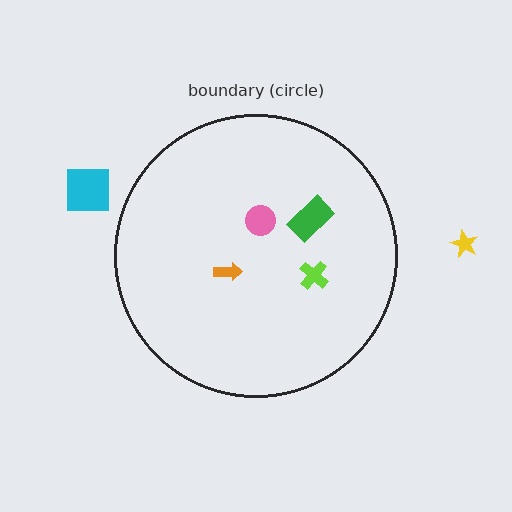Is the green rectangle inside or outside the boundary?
Inside.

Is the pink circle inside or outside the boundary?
Inside.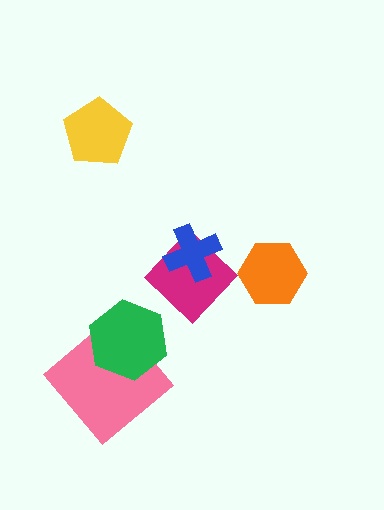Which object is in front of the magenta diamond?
The blue cross is in front of the magenta diamond.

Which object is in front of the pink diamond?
The green hexagon is in front of the pink diamond.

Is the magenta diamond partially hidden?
Yes, it is partially covered by another shape.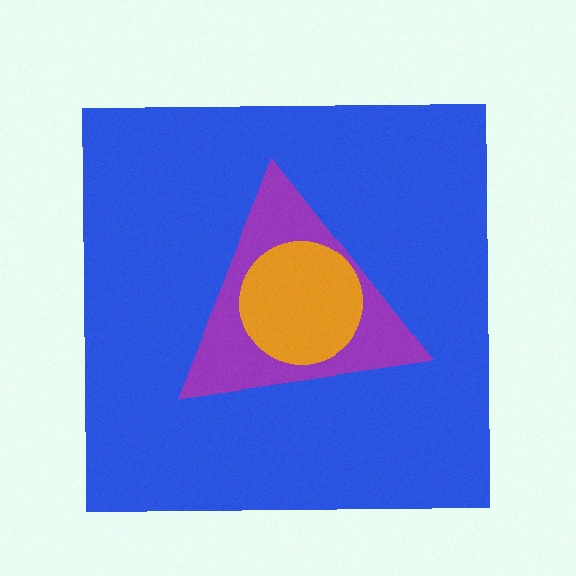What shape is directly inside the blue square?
The purple triangle.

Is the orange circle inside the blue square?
Yes.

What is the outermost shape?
The blue square.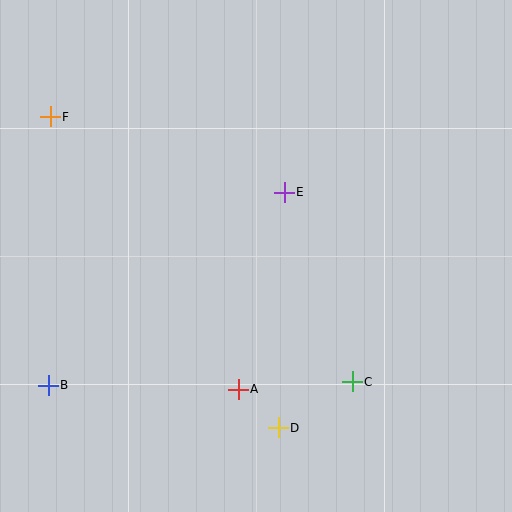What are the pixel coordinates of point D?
Point D is at (278, 428).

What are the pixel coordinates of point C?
Point C is at (352, 382).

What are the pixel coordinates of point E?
Point E is at (284, 192).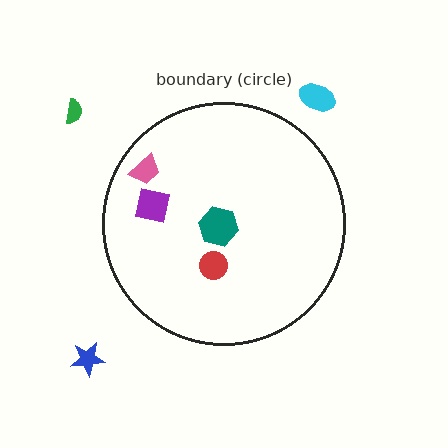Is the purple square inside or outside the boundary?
Inside.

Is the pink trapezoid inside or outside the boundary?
Inside.